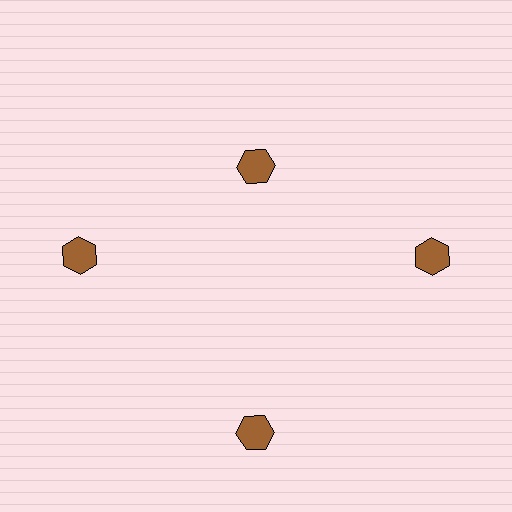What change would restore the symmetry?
The symmetry would be restored by moving it outward, back onto the ring so that all 4 hexagons sit at equal angles and equal distance from the center.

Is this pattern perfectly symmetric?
No. The 4 brown hexagons are arranged in a ring, but one element near the 12 o'clock position is pulled inward toward the center, breaking the 4-fold rotational symmetry.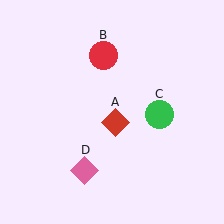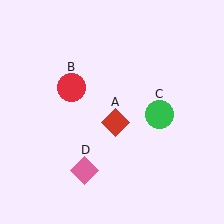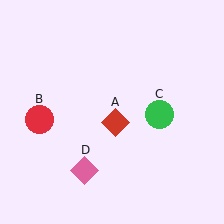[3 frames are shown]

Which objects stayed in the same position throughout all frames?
Red diamond (object A) and green circle (object C) and pink diamond (object D) remained stationary.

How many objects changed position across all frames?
1 object changed position: red circle (object B).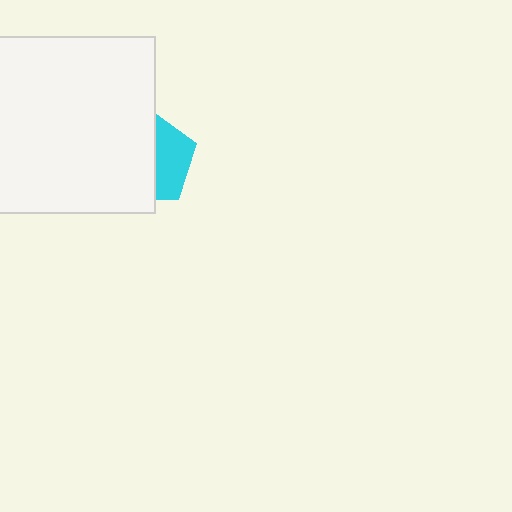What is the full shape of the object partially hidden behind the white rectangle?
The partially hidden object is a cyan pentagon.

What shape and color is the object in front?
The object in front is a white rectangle.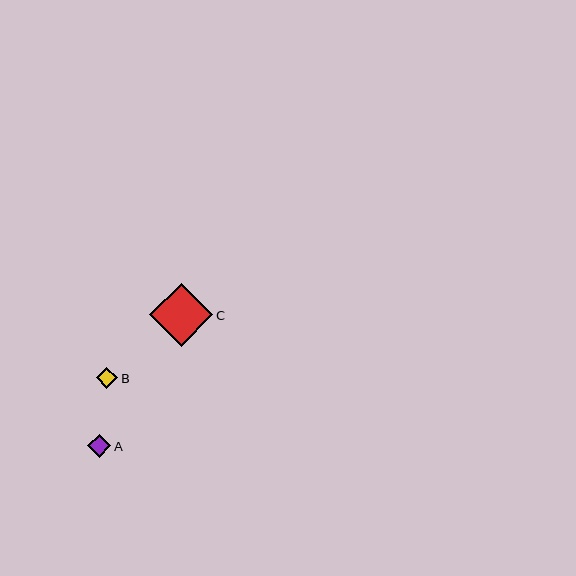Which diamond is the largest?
Diamond C is the largest with a size of approximately 63 pixels.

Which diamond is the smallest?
Diamond B is the smallest with a size of approximately 22 pixels.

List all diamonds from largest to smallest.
From largest to smallest: C, A, B.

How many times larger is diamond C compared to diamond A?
Diamond C is approximately 2.7 times the size of diamond A.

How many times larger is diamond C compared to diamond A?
Diamond C is approximately 2.7 times the size of diamond A.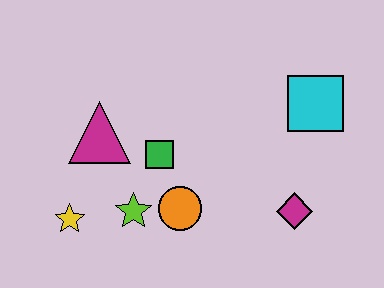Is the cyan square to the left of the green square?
No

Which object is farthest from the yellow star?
The cyan square is farthest from the yellow star.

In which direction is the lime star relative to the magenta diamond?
The lime star is to the left of the magenta diamond.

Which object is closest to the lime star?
The orange circle is closest to the lime star.